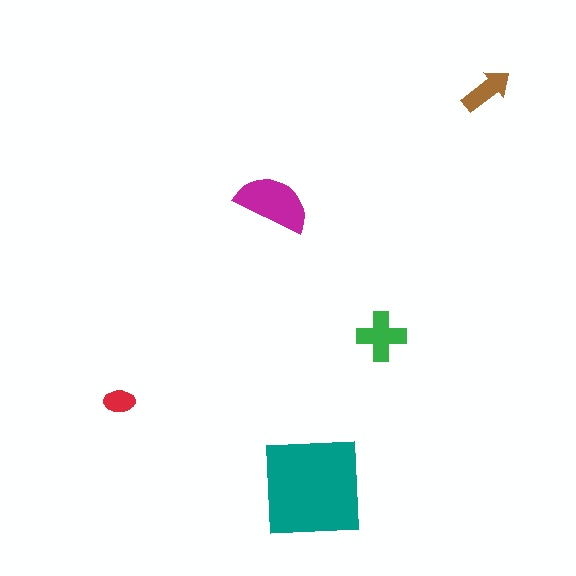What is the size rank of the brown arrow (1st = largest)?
4th.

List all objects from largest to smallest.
The teal square, the magenta semicircle, the green cross, the brown arrow, the red ellipse.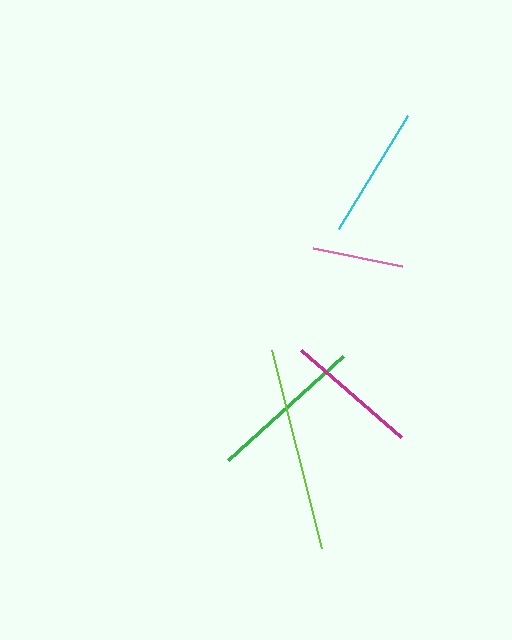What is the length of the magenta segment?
The magenta segment is approximately 132 pixels long.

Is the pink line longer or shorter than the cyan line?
The cyan line is longer than the pink line.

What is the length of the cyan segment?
The cyan segment is approximately 133 pixels long.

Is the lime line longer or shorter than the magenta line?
The lime line is longer than the magenta line.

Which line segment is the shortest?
The pink line is the shortest at approximately 91 pixels.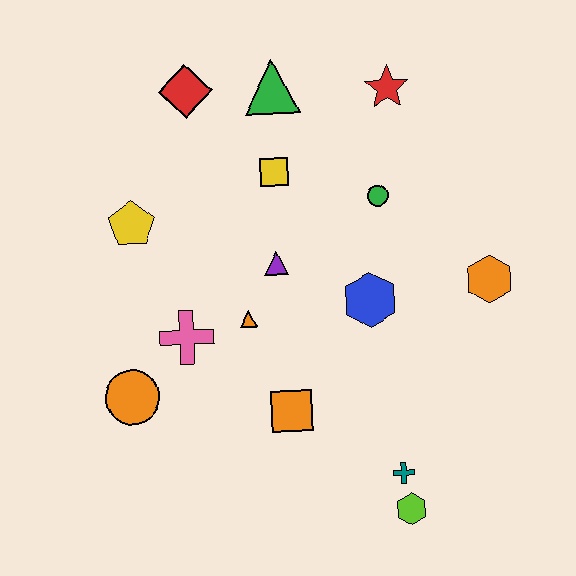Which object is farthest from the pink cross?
The red star is farthest from the pink cross.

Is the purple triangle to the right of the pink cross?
Yes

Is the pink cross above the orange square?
Yes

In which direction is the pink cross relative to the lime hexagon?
The pink cross is to the left of the lime hexagon.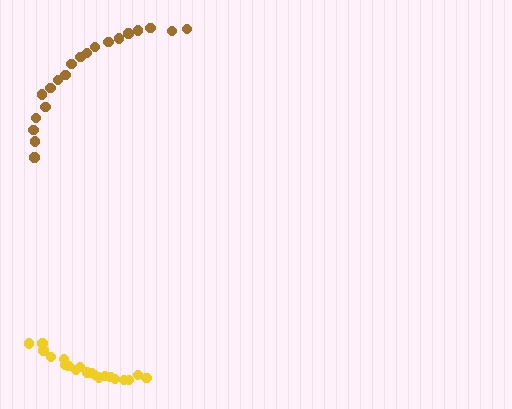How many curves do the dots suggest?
There are 2 distinct paths.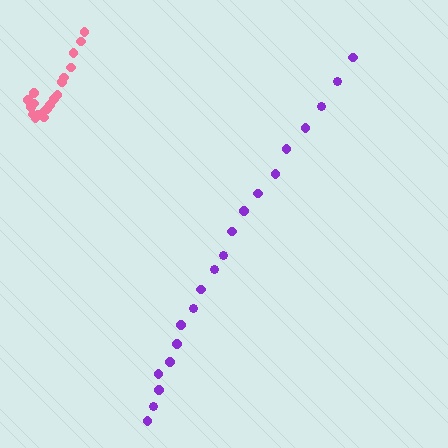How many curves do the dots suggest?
There are 2 distinct paths.